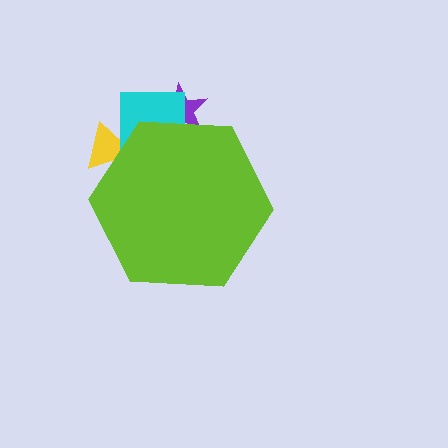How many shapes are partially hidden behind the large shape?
3 shapes are partially hidden.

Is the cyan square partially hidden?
Yes, the cyan square is partially hidden behind the lime hexagon.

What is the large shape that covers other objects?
A lime hexagon.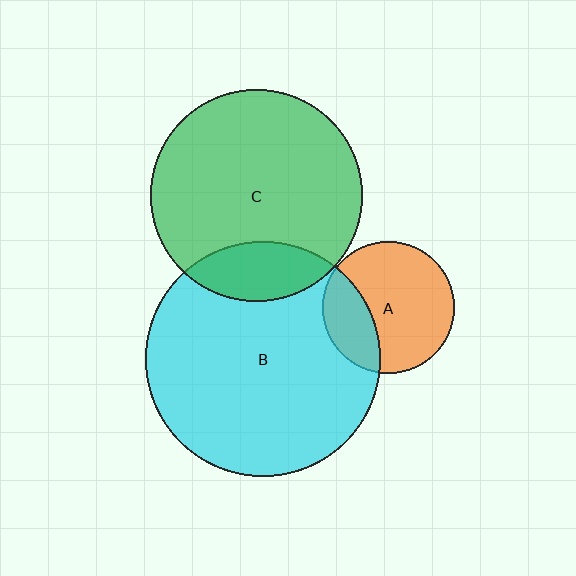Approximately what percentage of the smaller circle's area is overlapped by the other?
Approximately 30%.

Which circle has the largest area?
Circle B (cyan).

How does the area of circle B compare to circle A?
Approximately 3.2 times.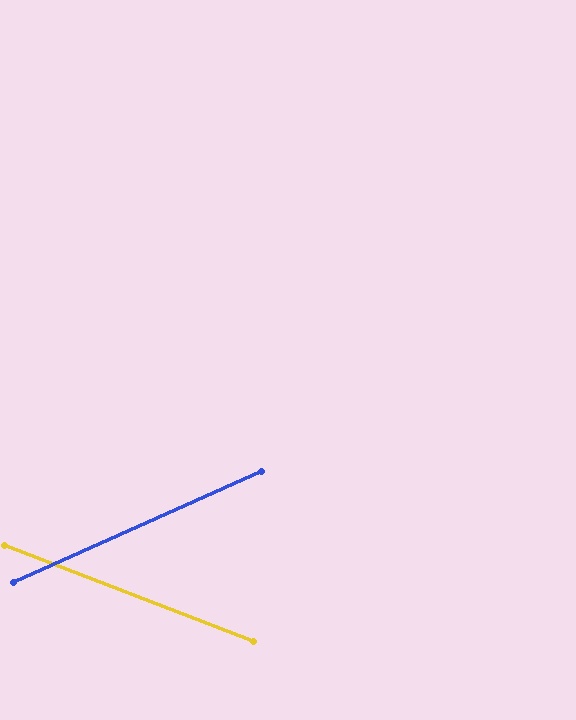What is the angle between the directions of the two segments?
Approximately 45 degrees.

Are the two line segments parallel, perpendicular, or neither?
Neither parallel nor perpendicular — they differ by about 45°.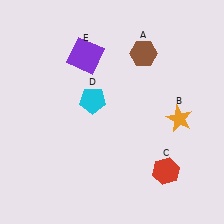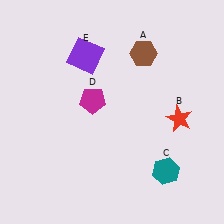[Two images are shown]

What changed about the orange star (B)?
In Image 1, B is orange. In Image 2, it changed to red.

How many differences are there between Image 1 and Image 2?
There are 3 differences between the two images.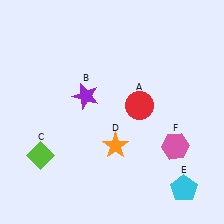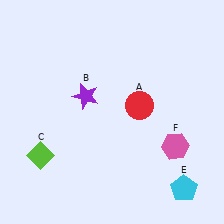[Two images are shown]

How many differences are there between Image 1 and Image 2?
There is 1 difference between the two images.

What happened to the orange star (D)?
The orange star (D) was removed in Image 2. It was in the bottom-right area of Image 1.